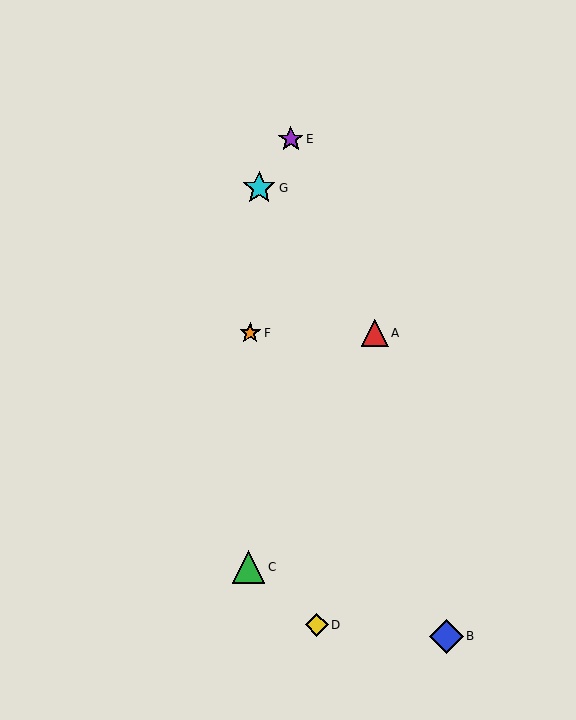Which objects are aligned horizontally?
Objects A, F are aligned horizontally.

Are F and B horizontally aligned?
No, F is at y≈333 and B is at y≈636.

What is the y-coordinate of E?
Object E is at y≈139.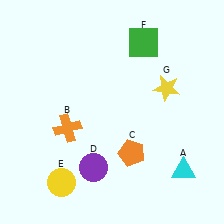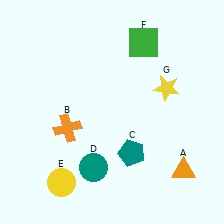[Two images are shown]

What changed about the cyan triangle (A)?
In Image 1, A is cyan. In Image 2, it changed to orange.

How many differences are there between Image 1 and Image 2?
There are 3 differences between the two images.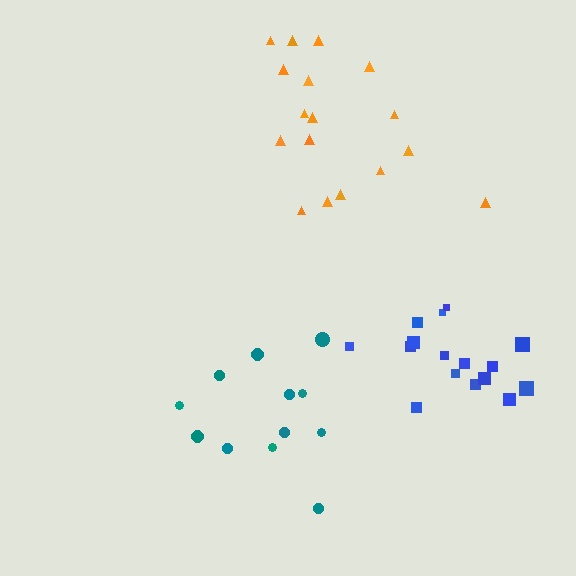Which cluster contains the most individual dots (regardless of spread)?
Orange (17).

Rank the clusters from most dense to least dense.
blue, orange, teal.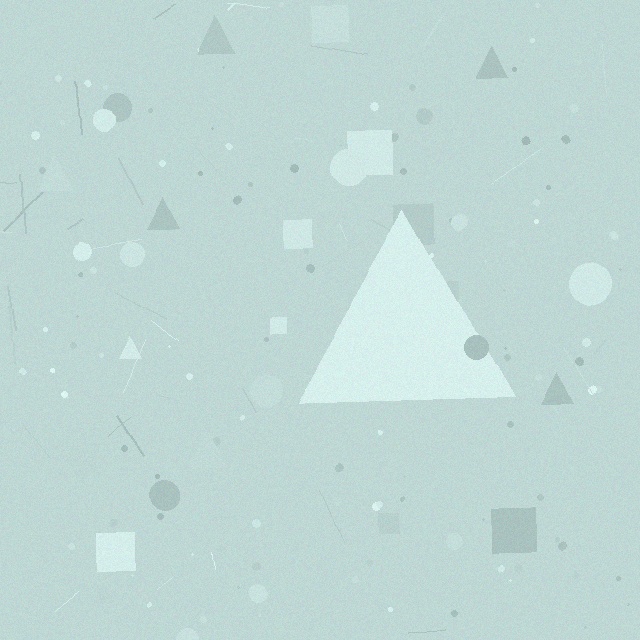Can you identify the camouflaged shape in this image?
The camouflaged shape is a triangle.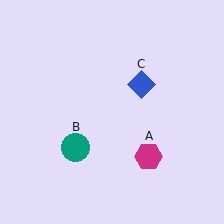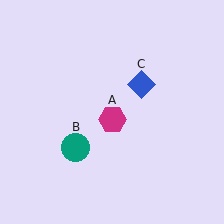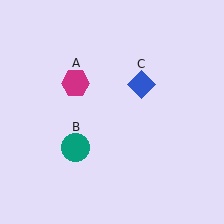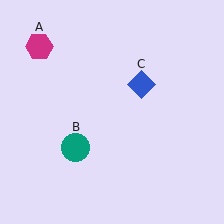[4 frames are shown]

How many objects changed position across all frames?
1 object changed position: magenta hexagon (object A).